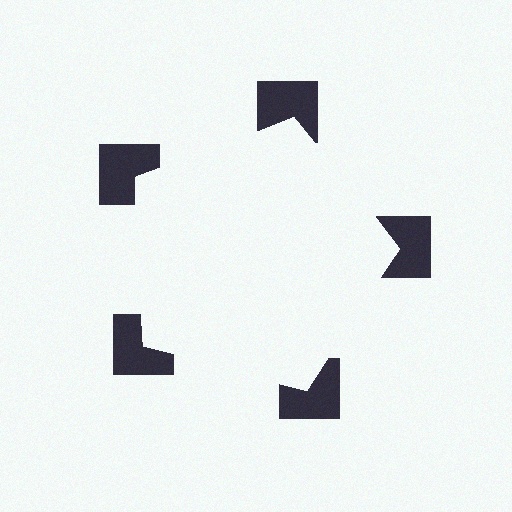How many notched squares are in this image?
There are 5 — one at each vertex of the illusory pentagon.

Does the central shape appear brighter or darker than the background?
It typically appears slightly brighter than the background, even though no actual brightness change is drawn.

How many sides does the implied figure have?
5 sides.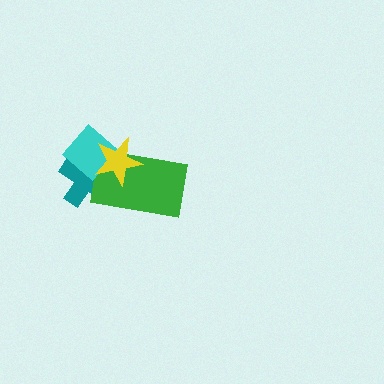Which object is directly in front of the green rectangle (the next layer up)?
The cyan diamond is directly in front of the green rectangle.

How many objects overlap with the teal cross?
3 objects overlap with the teal cross.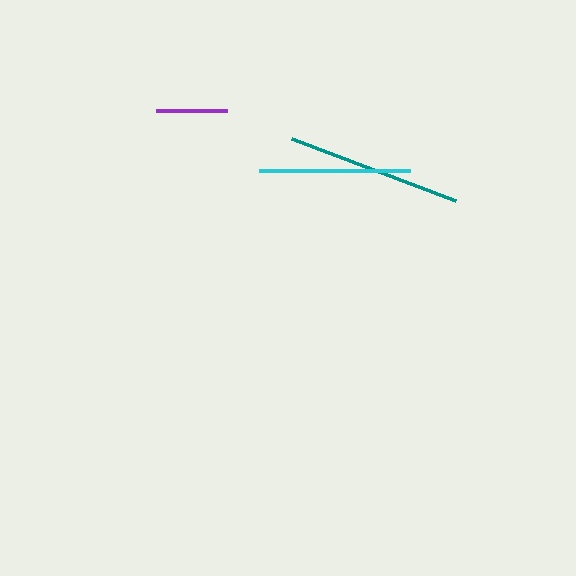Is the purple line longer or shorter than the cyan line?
The cyan line is longer than the purple line.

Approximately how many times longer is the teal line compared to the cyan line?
The teal line is approximately 1.2 times the length of the cyan line.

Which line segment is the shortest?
The purple line is the shortest at approximately 70 pixels.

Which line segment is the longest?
The teal line is the longest at approximately 176 pixels.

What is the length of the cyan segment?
The cyan segment is approximately 150 pixels long.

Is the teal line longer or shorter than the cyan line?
The teal line is longer than the cyan line.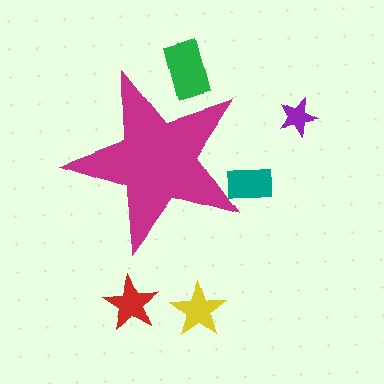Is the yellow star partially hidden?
No, the yellow star is fully visible.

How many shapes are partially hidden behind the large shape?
2 shapes are partially hidden.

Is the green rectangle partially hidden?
Yes, the green rectangle is partially hidden behind the magenta star.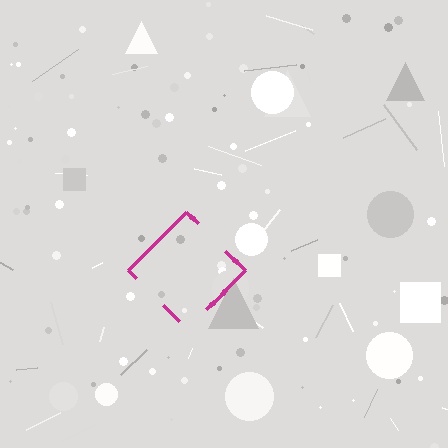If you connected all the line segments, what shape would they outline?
They would outline a diamond.